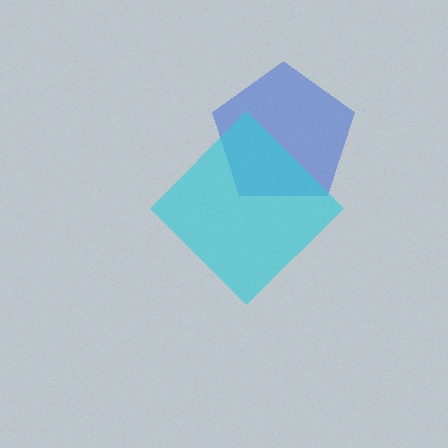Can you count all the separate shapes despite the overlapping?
Yes, there are 2 separate shapes.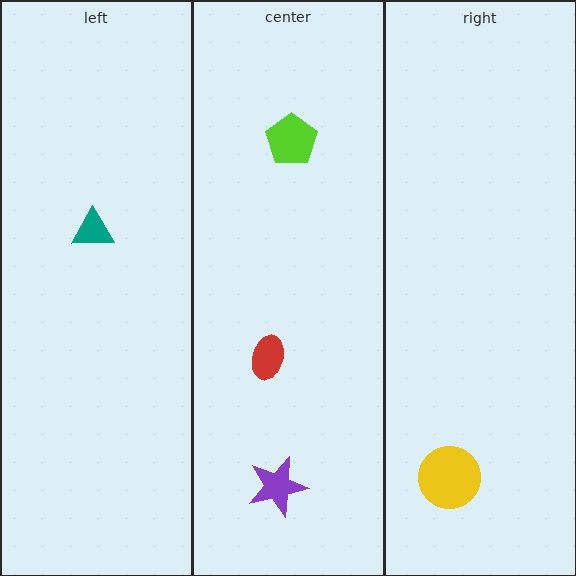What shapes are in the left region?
The teal triangle.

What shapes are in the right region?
The yellow circle.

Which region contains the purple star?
The center region.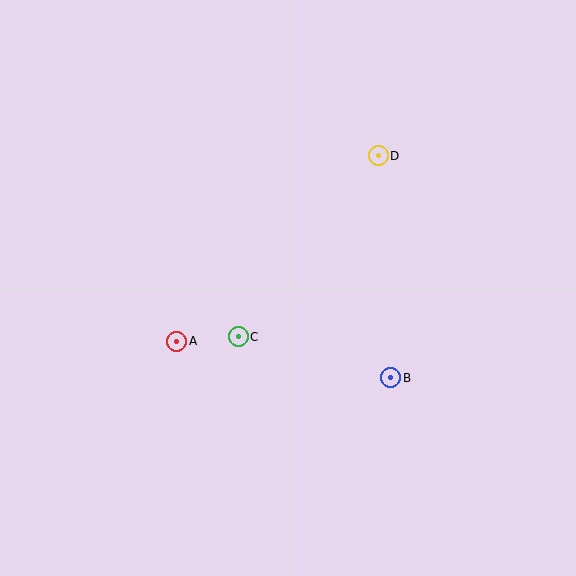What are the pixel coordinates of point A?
Point A is at (177, 342).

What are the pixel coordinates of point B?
Point B is at (391, 378).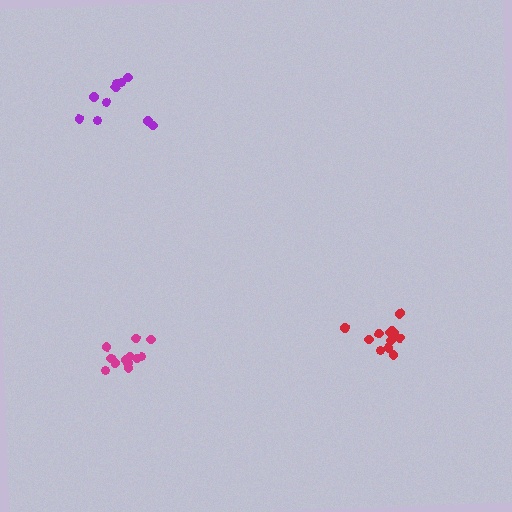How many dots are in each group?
Group 1: 12 dots, Group 2: 10 dots, Group 3: 12 dots (34 total).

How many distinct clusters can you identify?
There are 3 distinct clusters.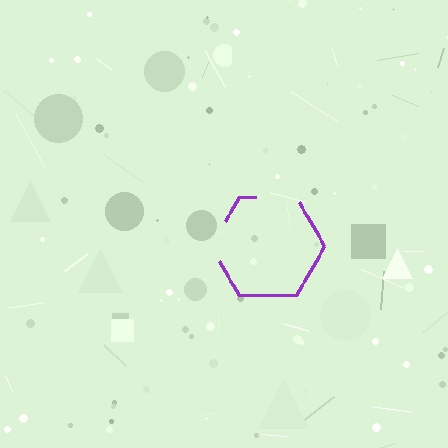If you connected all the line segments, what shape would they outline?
They would outline a hexagon.